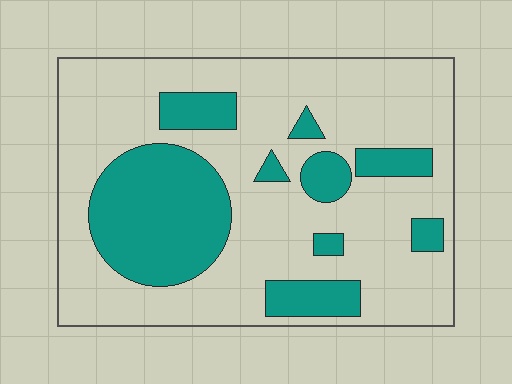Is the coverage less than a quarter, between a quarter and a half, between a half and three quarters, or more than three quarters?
Between a quarter and a half.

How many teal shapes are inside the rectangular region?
9.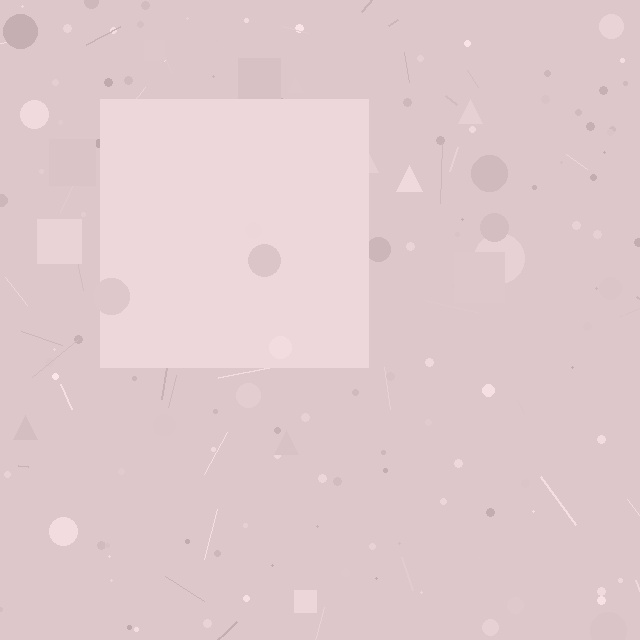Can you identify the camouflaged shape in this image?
The camouflaged shape is a square.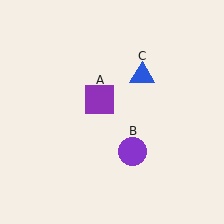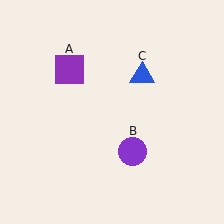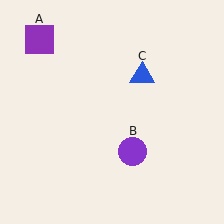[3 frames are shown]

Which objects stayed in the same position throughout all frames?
Purple circle (object B) and blue triangle (object C) remained stationary.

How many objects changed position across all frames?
1 object changed position: purple square (object A).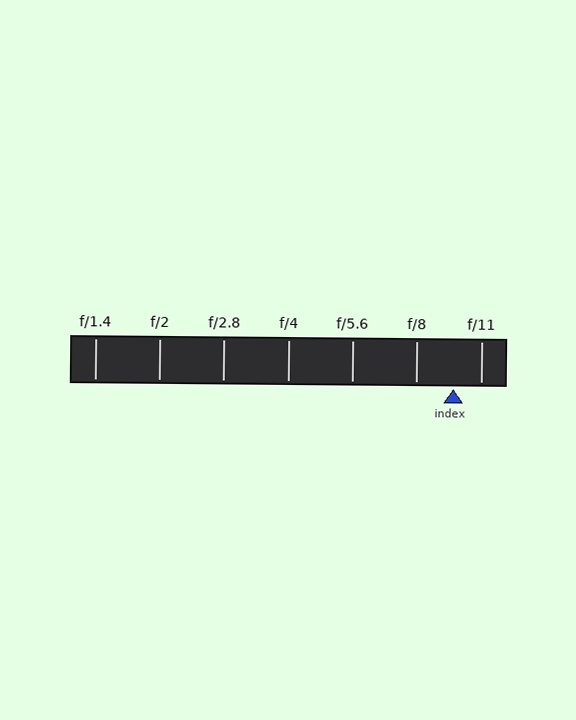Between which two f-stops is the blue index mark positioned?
The index mark is between f/8 and f/11.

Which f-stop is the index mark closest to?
The index mark is closest to f/11.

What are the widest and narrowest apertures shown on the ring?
The widest aperture shown is f/1.4 and the narrowest is f/11.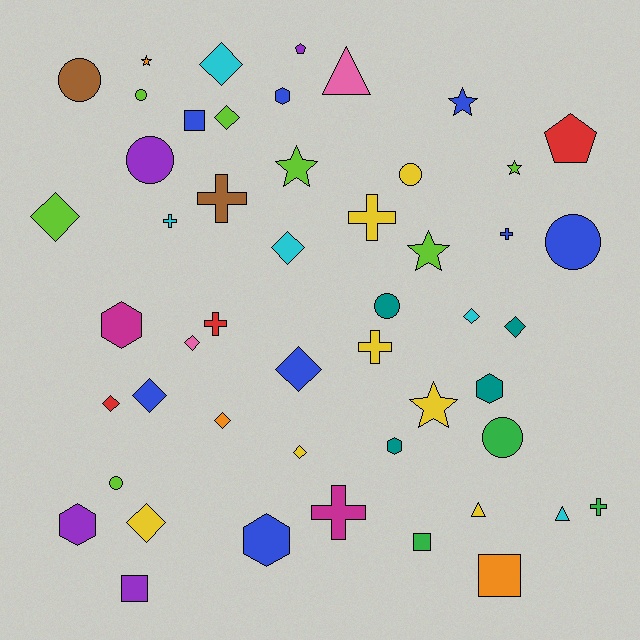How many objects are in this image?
There are 50 objects.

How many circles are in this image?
There are 8 circles.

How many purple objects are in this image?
There are 4 purple objects.